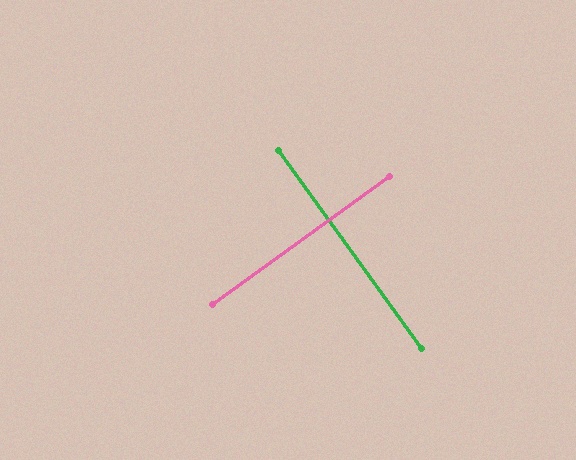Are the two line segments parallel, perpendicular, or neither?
Perpendicular — they meet at approximately 90°.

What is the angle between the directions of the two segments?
Approximately 90 degrees.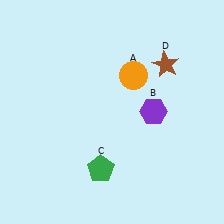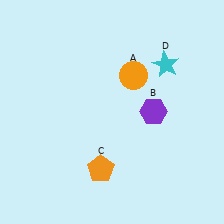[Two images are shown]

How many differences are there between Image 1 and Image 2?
There are 2 differences between the two images.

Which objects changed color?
C changed from green to orange. D changed from brown to cyan.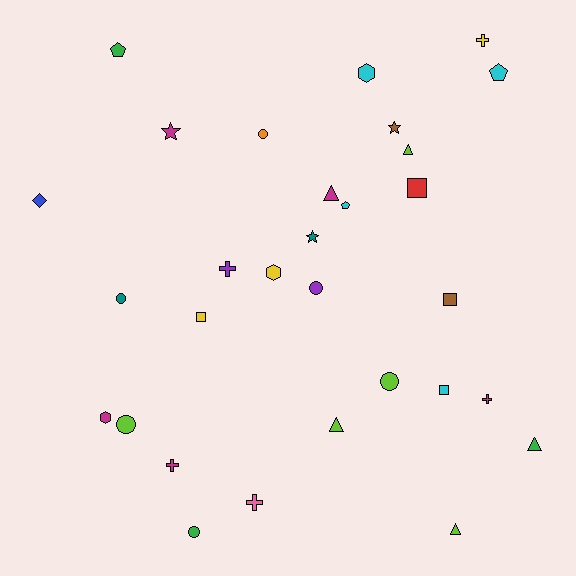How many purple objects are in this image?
There are 2 purple objects.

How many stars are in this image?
There are 3 stars.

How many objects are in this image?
There are 30 objects.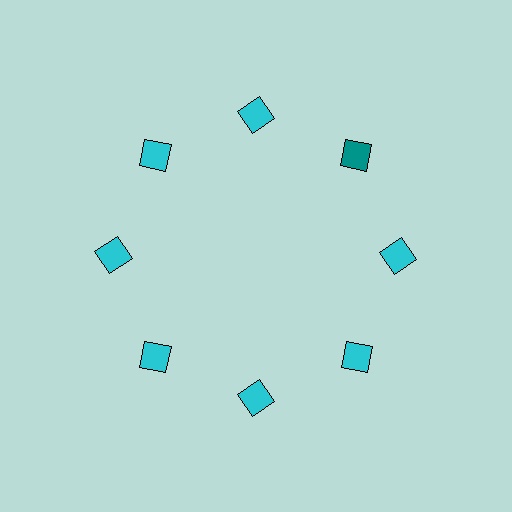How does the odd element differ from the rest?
It has a different color: teal instead of cyan.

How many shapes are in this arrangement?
There are 8 shapes arranged in a ring pattern.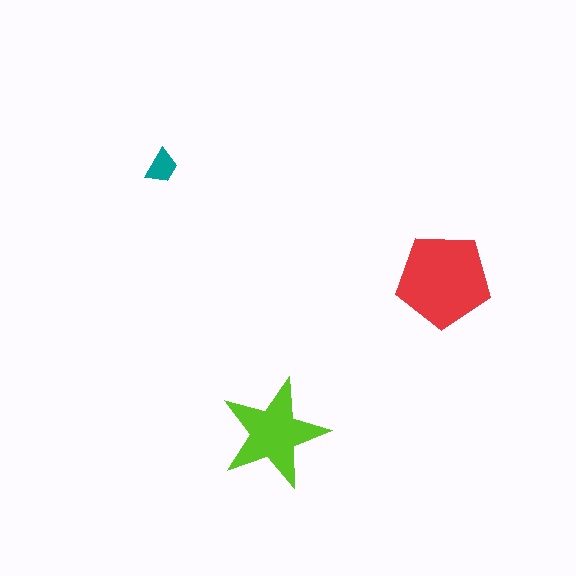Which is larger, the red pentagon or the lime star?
The red pentagon.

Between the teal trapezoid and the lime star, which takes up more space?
The lime star.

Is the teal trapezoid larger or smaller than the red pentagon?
Smaller.